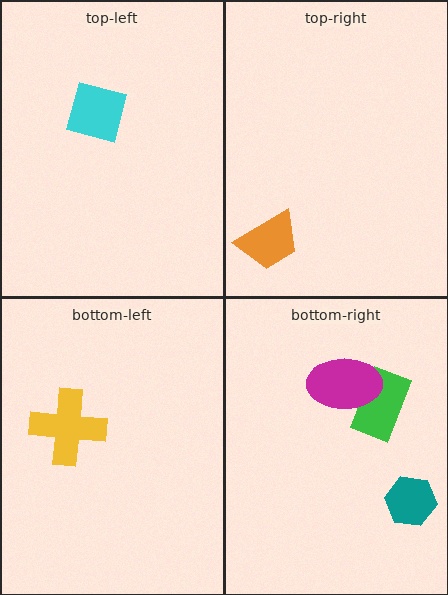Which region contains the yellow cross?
The bottom-left region.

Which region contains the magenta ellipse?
The bottom-right region.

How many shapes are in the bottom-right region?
3.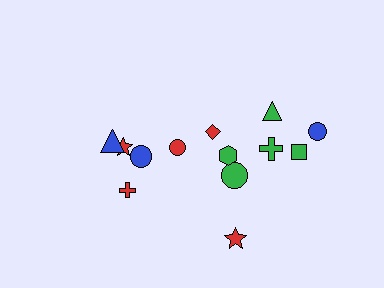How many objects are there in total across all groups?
There are 13 objects.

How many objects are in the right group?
There are 8 objects.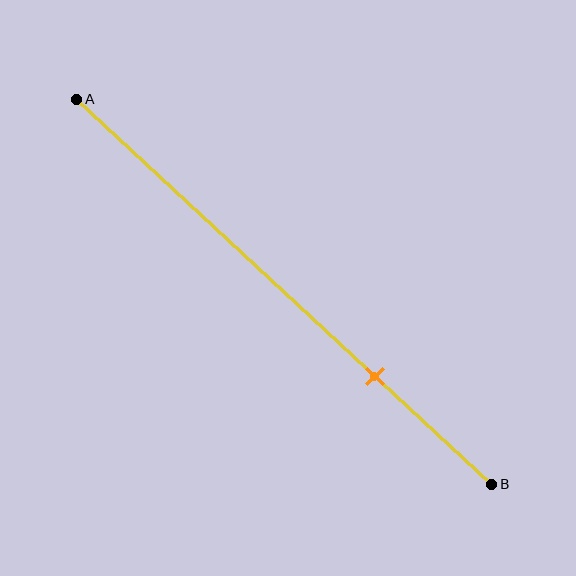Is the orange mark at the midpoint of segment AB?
No, the mark is at about 70% from A, not at the 50% midpoint.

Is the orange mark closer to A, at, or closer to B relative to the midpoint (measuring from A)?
The orange mark is closer to point B than the midpoint of segment AB.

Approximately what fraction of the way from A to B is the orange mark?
The orange mark is approximately 70% of the way from A to B.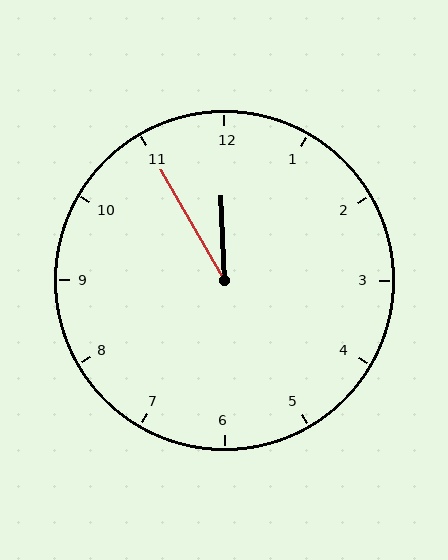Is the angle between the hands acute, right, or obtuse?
It is acute.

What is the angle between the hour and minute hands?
Approximately 28 degrees.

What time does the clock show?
11:55.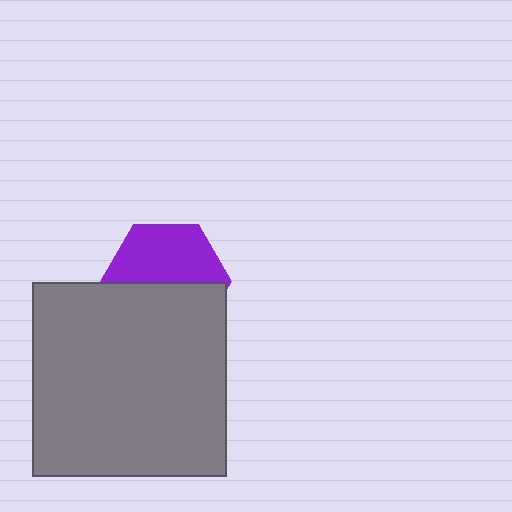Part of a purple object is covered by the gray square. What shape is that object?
It is a hexagon.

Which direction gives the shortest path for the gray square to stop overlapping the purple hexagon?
Moving down gives the shortest separation.